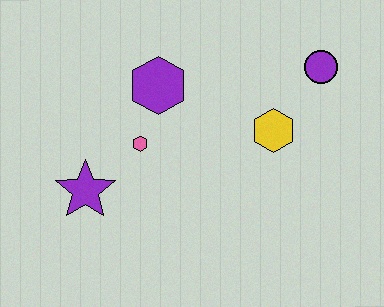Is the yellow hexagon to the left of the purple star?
No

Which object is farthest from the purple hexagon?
The purple circle is farthest from the purple hexagon.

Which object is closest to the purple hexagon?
The pink hexagon is closest to the purple hexagon.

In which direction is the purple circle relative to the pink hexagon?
The purple circle is to the right of the pink hexagon.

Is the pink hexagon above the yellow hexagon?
No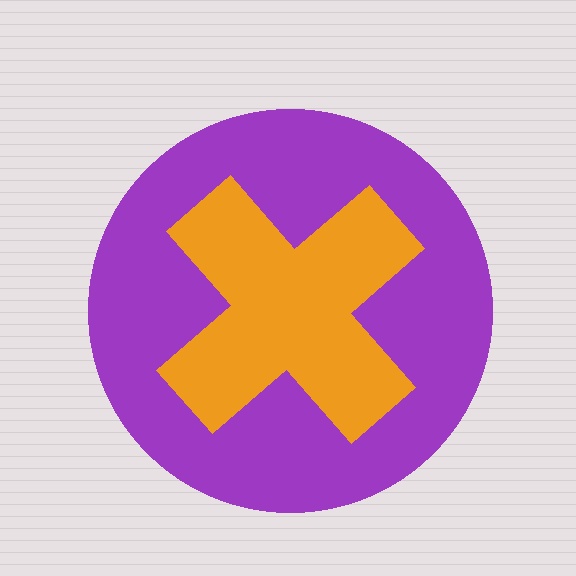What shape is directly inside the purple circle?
The orange cross.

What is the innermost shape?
The orange cross.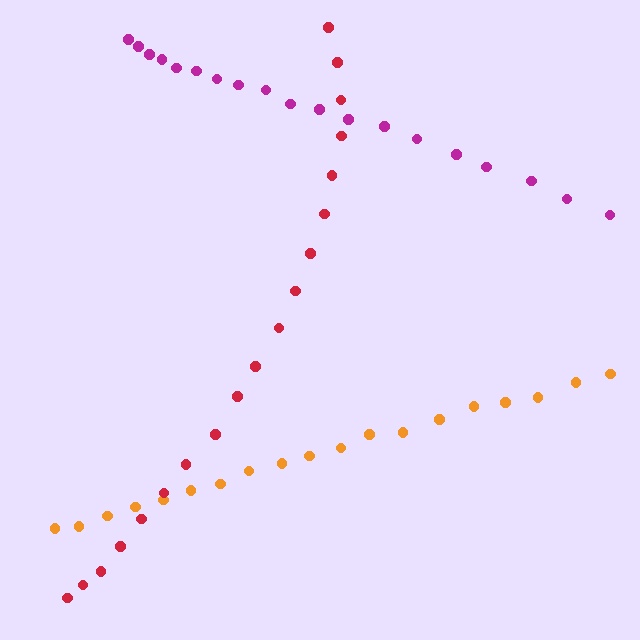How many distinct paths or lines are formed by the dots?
There are 3 distinct paths.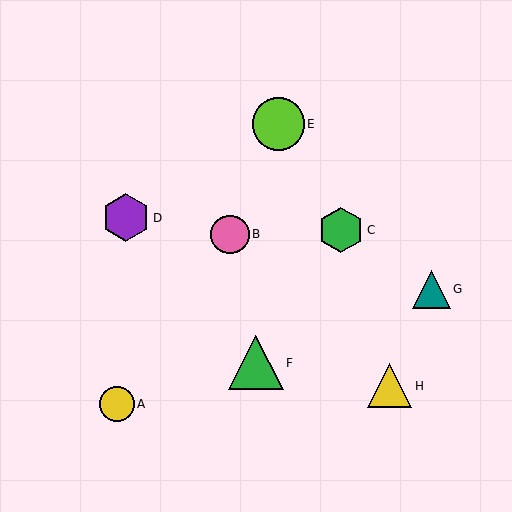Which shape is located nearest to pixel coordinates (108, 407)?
The yellow circle (labeled A) at (117, 404) is nearest to that location.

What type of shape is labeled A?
Shape A is a yellow circle.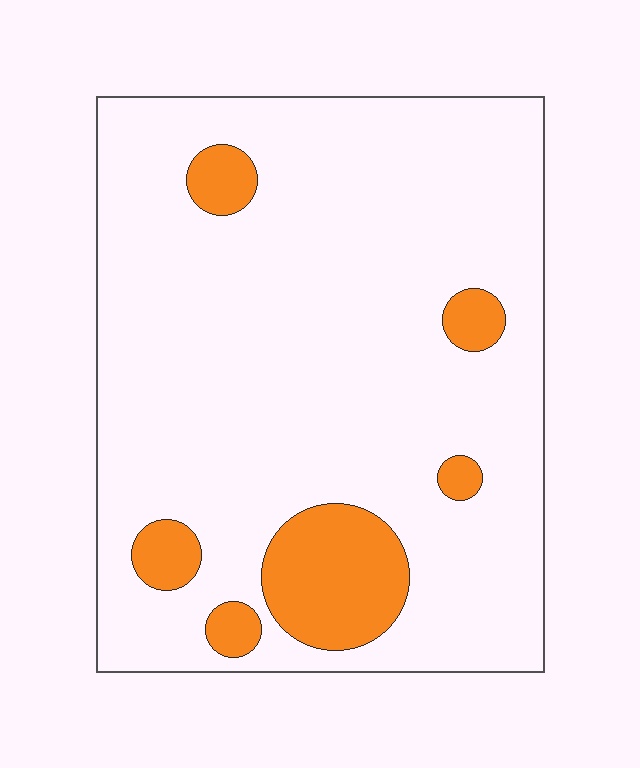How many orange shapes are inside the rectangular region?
6.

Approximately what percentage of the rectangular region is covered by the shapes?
Approximately 15%.